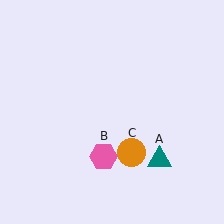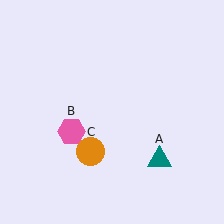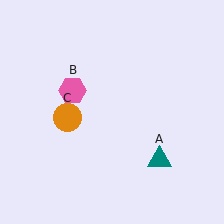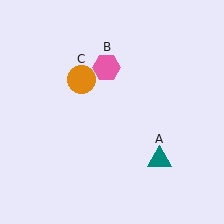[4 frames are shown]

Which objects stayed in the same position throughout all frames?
Teal triangle (object A) remained stationary.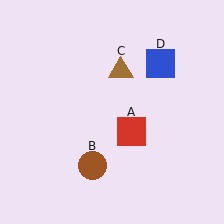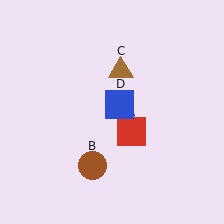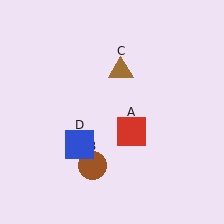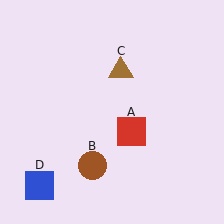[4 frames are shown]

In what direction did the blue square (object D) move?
The blue square (object D) moved down and to the left.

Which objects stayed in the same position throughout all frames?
Red square (object A) and brown circle (object B) and brown triangle (object C) remained stationary.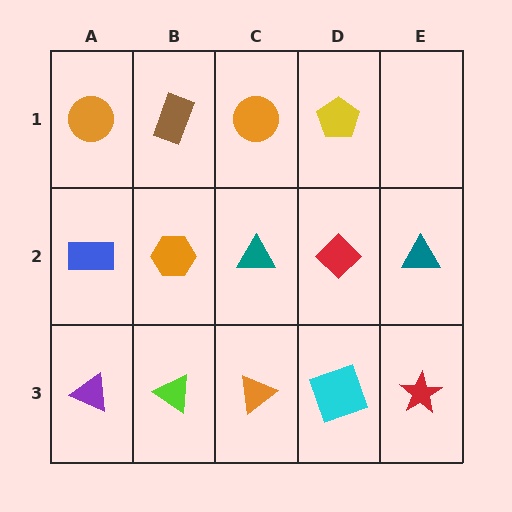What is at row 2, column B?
An orange hexagon.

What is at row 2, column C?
A teal triangle.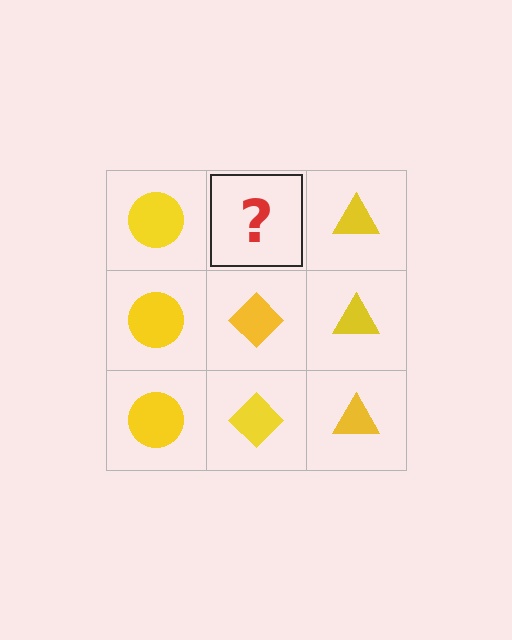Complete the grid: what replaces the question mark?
The question mark should be replaced with a yellow diamond.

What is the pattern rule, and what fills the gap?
The rule is that each column has a consistent shape. The gap should be filled with a yellow diamond.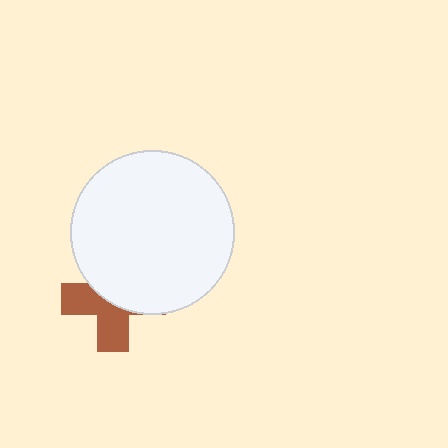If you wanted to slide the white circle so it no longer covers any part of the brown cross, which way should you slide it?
Slide it up — that is the most direct way to separate the two shapes.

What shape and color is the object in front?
The object in front is a white circle.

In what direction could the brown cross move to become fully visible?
The brown cross could move down. That would shift it out from behind the white circle entirely.